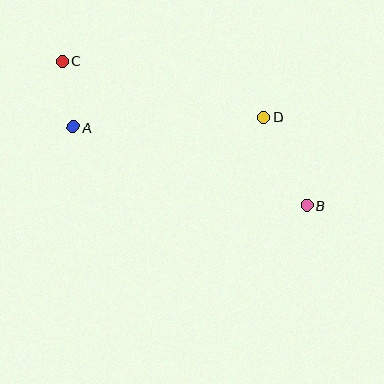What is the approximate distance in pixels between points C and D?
The distance between C and D is approximately 209 pixels.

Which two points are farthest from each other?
Points B and C are farthest from each other.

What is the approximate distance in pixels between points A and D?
The distance between A and D is approximately 191 pixels.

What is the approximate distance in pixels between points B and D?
The distance between B and D is approximately 98 pixels.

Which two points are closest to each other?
Points A and C are closest to each other.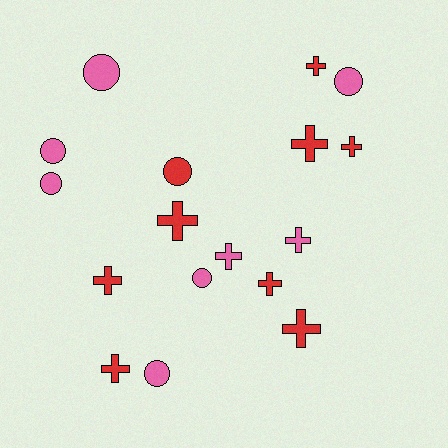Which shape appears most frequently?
Cross, with 10 objects.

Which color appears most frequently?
Red, with 9 objects.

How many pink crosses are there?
There are 2 pink crosses.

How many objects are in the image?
There are 17 objects.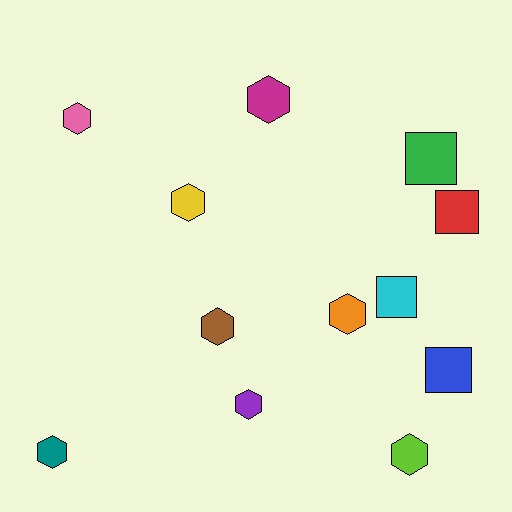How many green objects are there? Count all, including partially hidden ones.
There is 1 green object.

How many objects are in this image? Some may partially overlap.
There are 12 objects.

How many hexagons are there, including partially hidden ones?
There are 8 hexagons.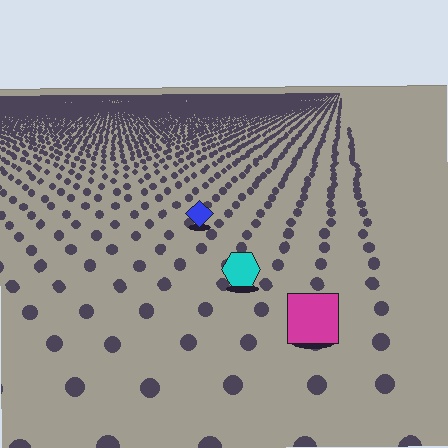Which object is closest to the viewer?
The magenta square is closest. The texture marks near it are larger and more spread out.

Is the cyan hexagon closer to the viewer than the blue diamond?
Yes. The cyan hexagon is closer — you can tell from the texture gradient: the ground texture is coarser near it.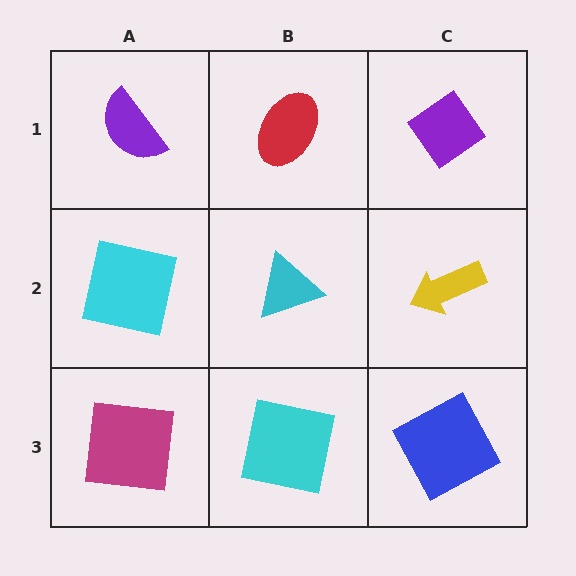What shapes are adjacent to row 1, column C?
A yellow arrow (row 2, column C), a red ellipse (row 1, column B).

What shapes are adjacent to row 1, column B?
A cyan triangle (row 2, column B), a purple semicircle (row 1, column A), a purple diamond (row 1, column C).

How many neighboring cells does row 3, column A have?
2.